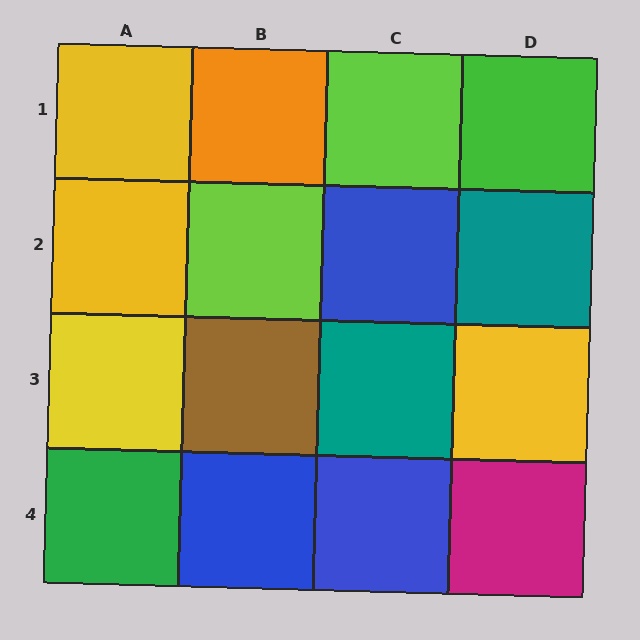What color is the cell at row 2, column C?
Blue.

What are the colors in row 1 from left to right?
Yellow, orange, lime, green.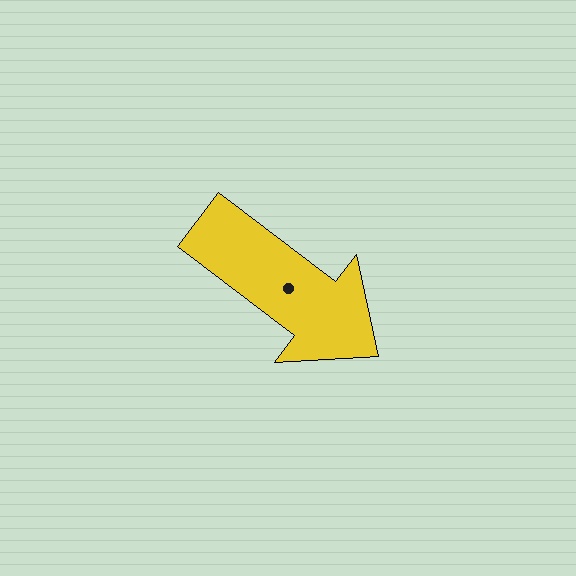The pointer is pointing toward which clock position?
Roughly 4 o'clock.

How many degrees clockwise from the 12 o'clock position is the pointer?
Approximately 127 degrees.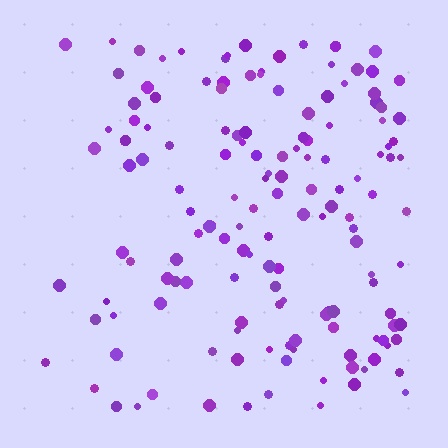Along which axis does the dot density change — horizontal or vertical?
Horizontal.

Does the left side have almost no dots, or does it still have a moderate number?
Still a moderate number, just noticeably fewer than the right.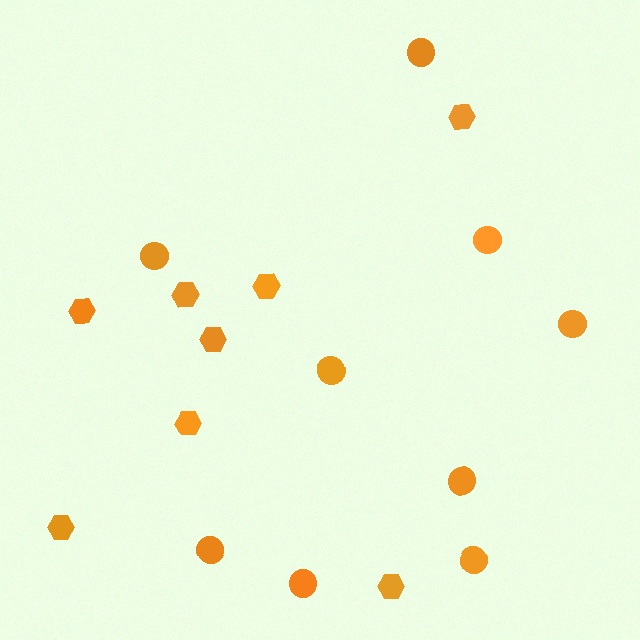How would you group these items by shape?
There are 2 groups: one group of hexagons (8) and one group of circles (9).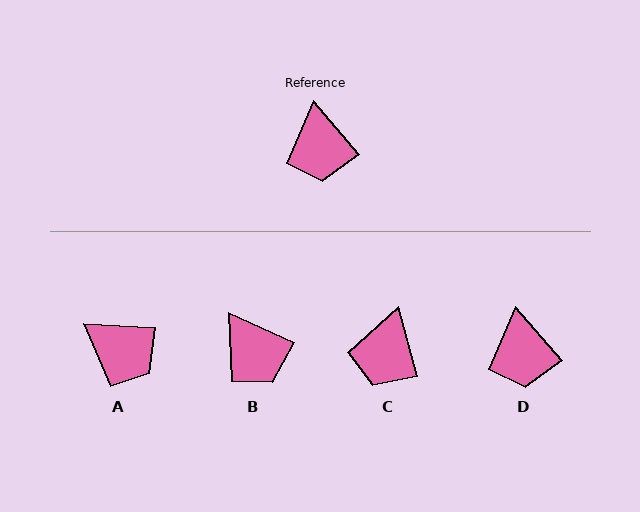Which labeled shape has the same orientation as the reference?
D.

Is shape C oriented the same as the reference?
No, it is off by about 25 degrees.